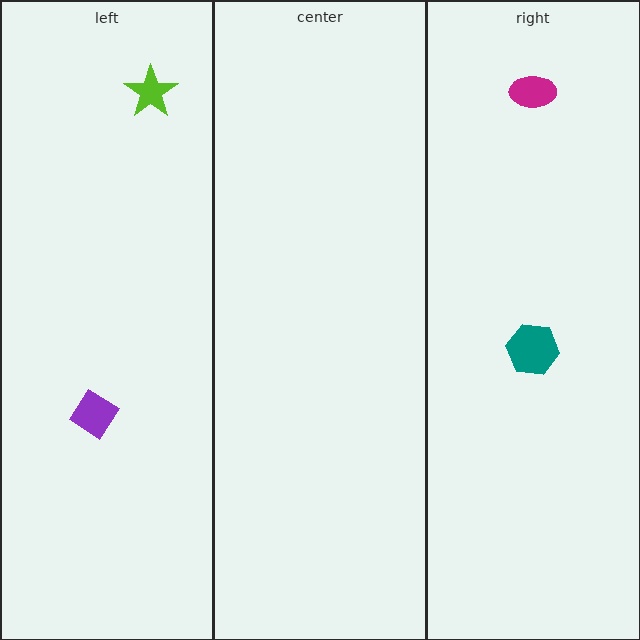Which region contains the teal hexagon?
The right region.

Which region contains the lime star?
The left region.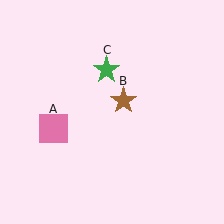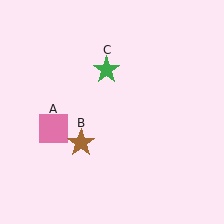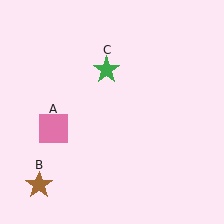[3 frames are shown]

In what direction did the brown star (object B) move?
The brown star (object B) moved down and to the left.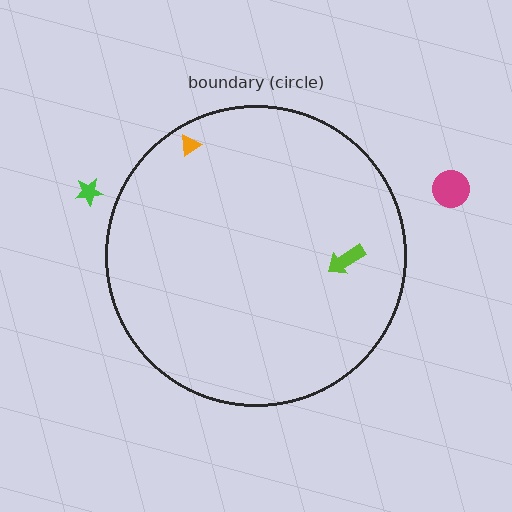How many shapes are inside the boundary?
2 inside, 2 outside.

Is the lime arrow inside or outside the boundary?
Inside.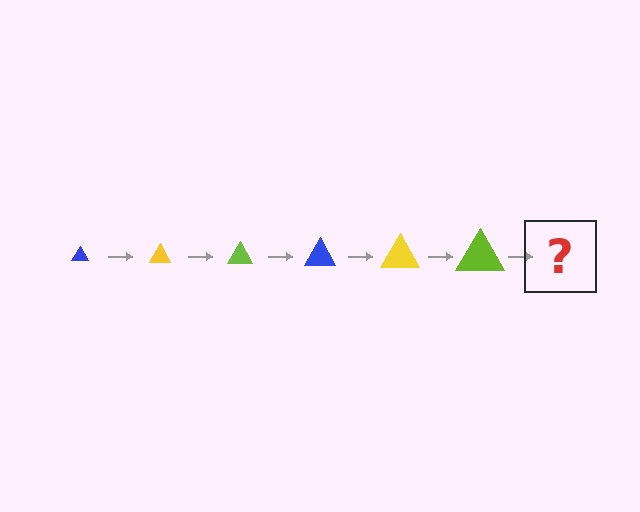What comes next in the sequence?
The next element should be a blue triangle, larger than the previous one.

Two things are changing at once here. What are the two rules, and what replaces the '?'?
The two rules are that the triangle grows larger each step and the color cycles through blue, yellow, and lime. The '?' should be a blue triangle, larger than the previous one.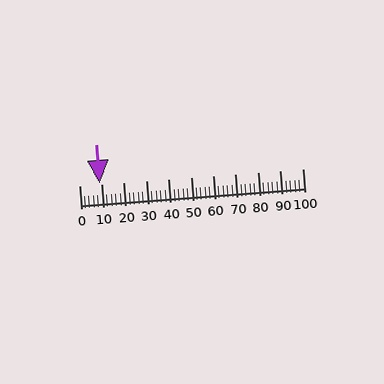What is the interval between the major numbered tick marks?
The major tick marks are spaced 10 units apart.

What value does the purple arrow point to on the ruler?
The purple arrow points to approximately 9.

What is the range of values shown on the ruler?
The ruler shows values from 0 to 100.